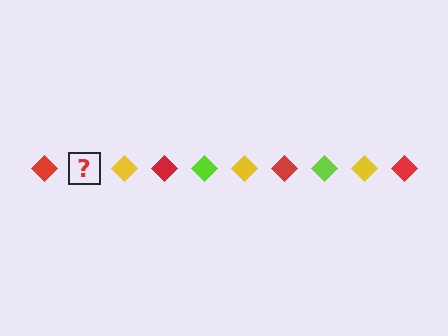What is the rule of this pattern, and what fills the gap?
The rule is that the pattern cycles through red, lime, yellow diamonds. The gap should be filled with a lime diamond.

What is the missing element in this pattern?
The missing element is a lime diamond.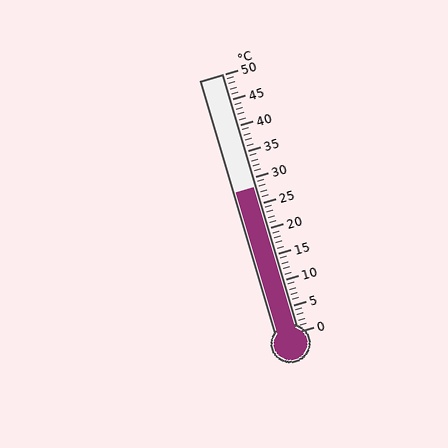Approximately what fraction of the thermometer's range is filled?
The thermometer is filled to approximately 55% of its range.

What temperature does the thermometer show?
The thermometer shows approximately 28°C.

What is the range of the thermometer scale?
The thermometer scale ranges from 0°C to 50°C.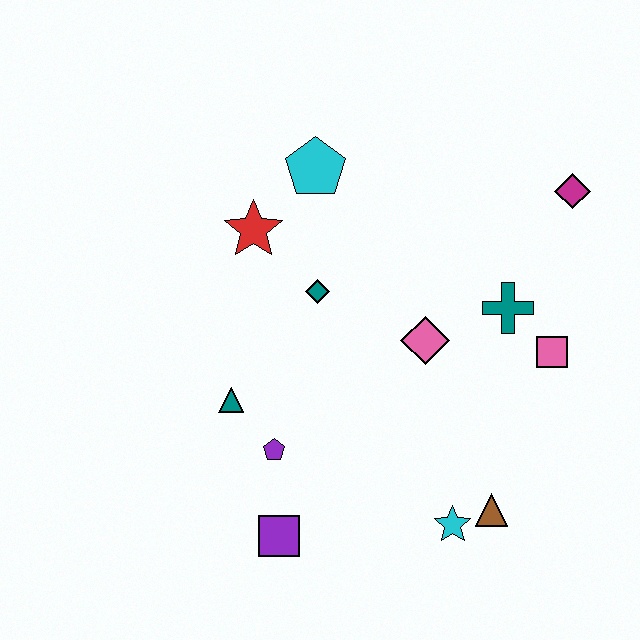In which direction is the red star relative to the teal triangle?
The red star is above the teal triangle.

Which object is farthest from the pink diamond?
The purple square is farthest from the pink diamond.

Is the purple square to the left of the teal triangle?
No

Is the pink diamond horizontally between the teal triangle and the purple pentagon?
No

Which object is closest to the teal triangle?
The purple pentagon is closest to the teal triangle.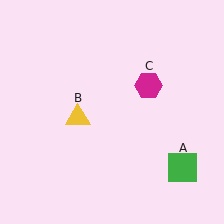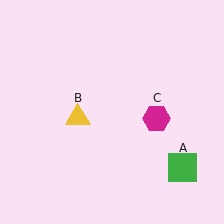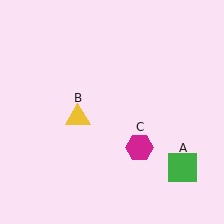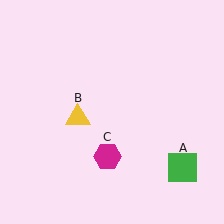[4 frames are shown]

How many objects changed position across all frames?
1 object changed position: magenta hexagon (object C).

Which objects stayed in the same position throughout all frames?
Green square (object A) and yellow triangle (object B) remained stationary.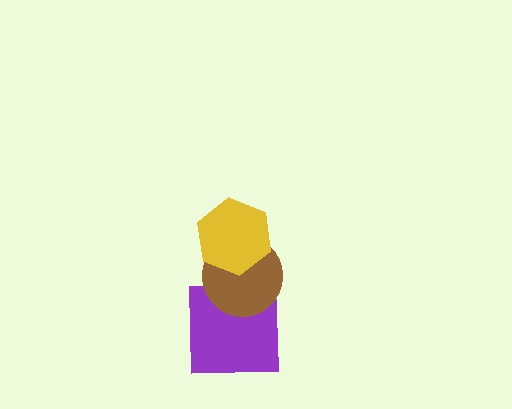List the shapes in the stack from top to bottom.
From top to bottom: the yellow hexagon, the brown circle, the purple square.